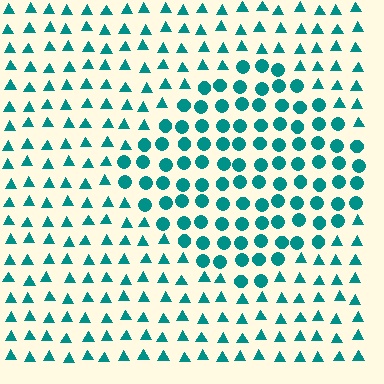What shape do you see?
I see a diamond.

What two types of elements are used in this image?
The image uses circles inside the diamond region and triangles outside it.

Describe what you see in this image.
The image is filled with small teal elements arranged in a uniform grid. A diamond-shaped region contains circles, while the surrounding area contains triangles. The boundary is defined purely by the change in element shape.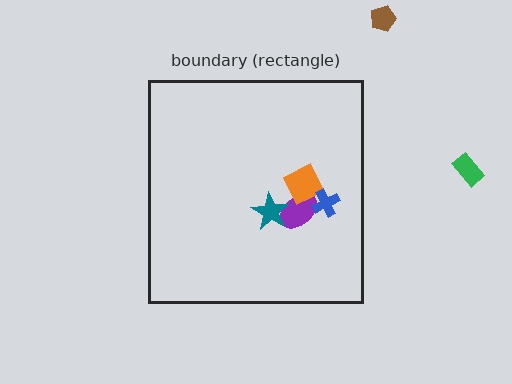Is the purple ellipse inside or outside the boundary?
Inside.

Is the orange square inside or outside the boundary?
Inside.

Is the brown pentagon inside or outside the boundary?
Outside.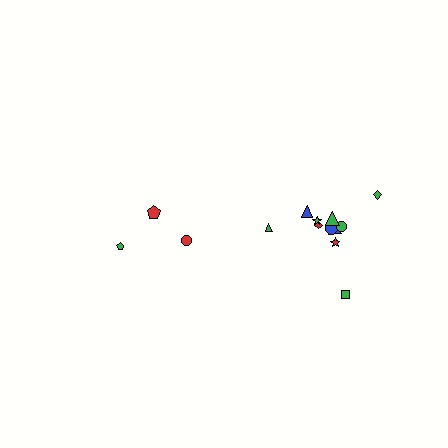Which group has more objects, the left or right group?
The right group.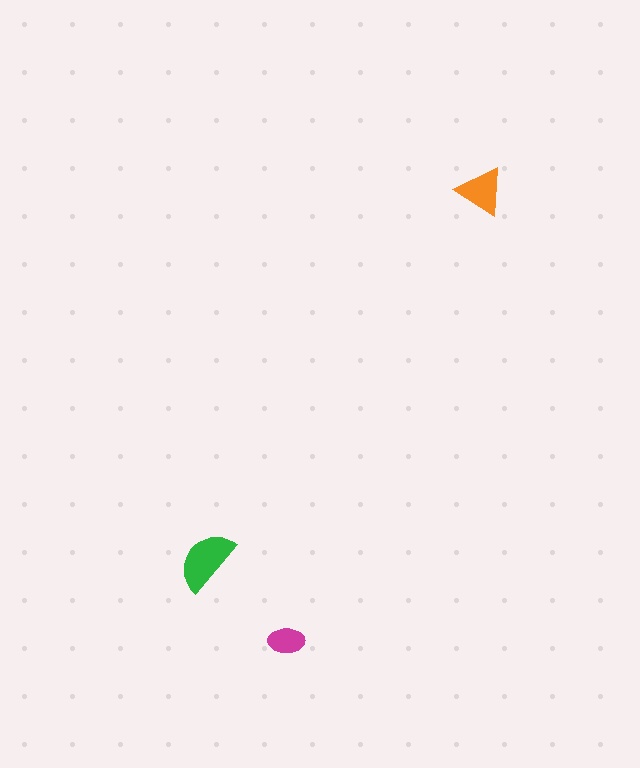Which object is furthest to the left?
The green semicircle is leftmost.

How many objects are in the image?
There are 3 objects in the image.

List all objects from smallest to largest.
The magenta ellipse, the orange triangle, the green semicircle.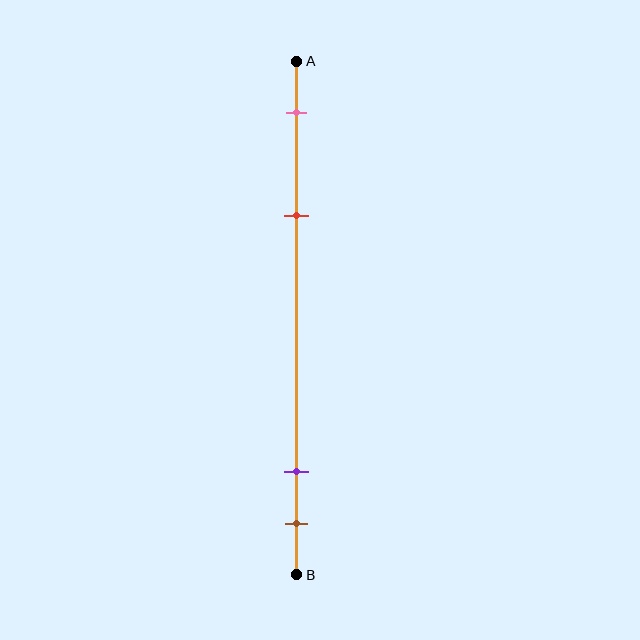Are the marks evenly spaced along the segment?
No, the marks are not evenly spaced.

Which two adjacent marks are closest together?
The purple and brown marks are the closest adjacent pair.